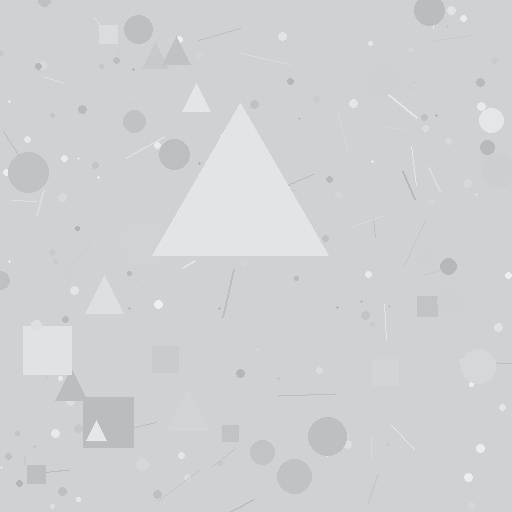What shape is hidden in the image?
A triangle is hidden in the image.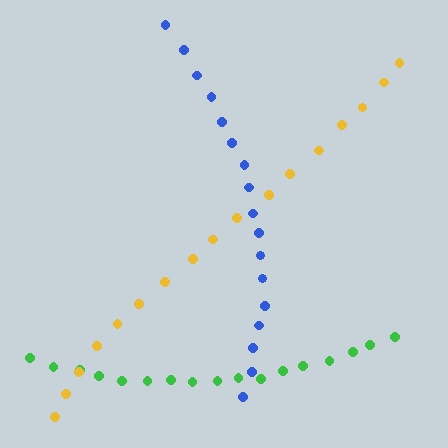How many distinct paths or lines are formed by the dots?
There are 3 distinct paths.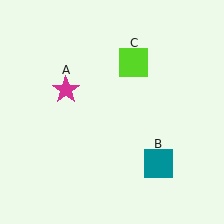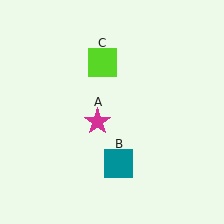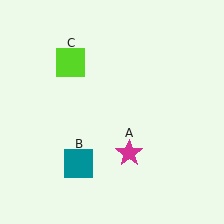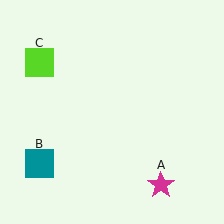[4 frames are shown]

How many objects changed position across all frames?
3 objects changed position: magenta star (object A), teal square (object B), lime square (object C).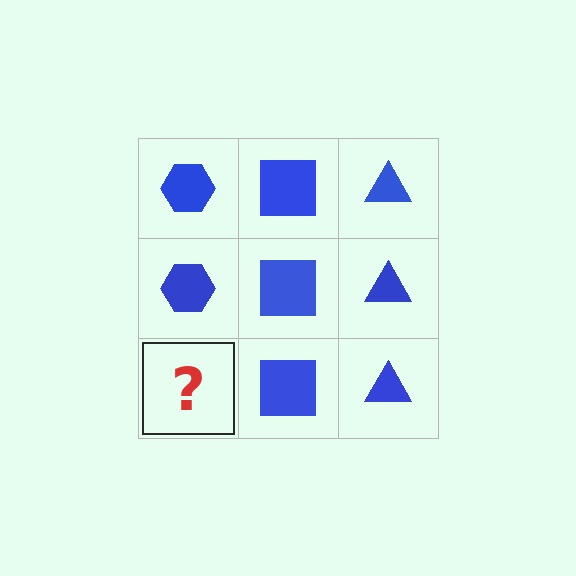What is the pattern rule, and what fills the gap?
The rule is that each column has a consistent shape. The gap should be filled with a blue hexagon.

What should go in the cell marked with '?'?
The missing cell should contain a blue hexagon.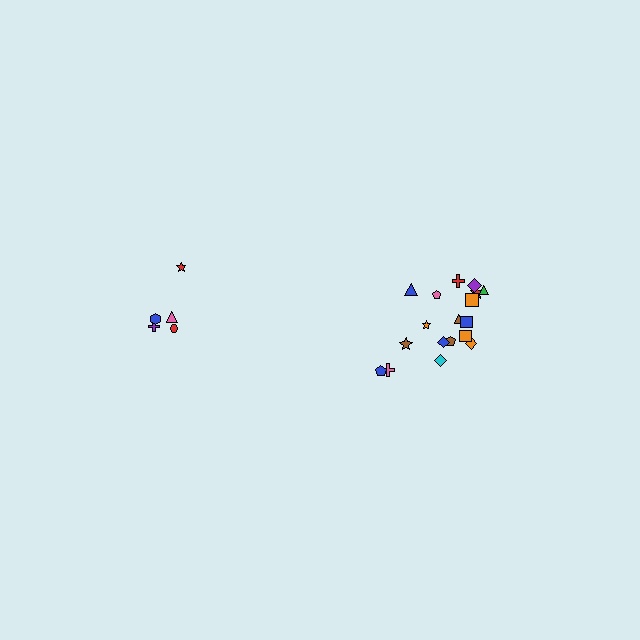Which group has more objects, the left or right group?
The right group.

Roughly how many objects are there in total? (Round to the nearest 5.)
Roughly 25 objects in total.